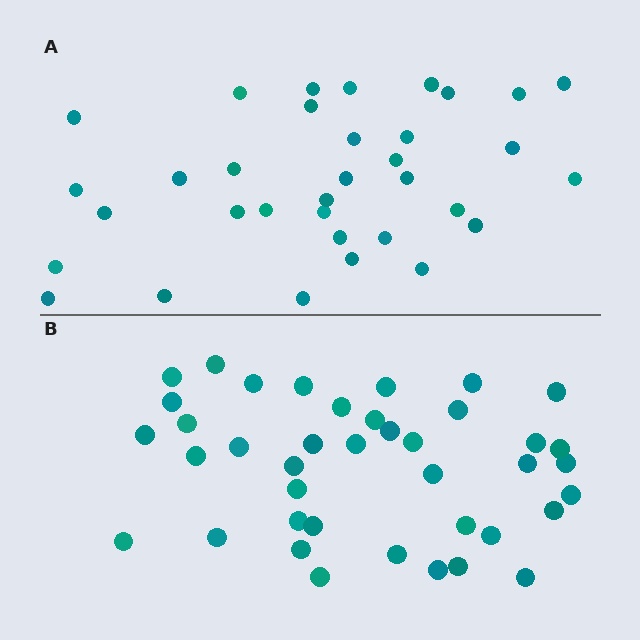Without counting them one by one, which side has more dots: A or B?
Region B (the bottom region) has more dots.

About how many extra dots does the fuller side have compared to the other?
Region B has about 6 more dots than region A.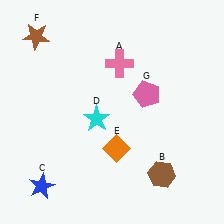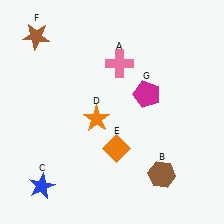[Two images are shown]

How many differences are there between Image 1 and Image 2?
There are 2 differences between the two images.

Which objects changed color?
D changed from cyan to orange. G changed from pink to magenta.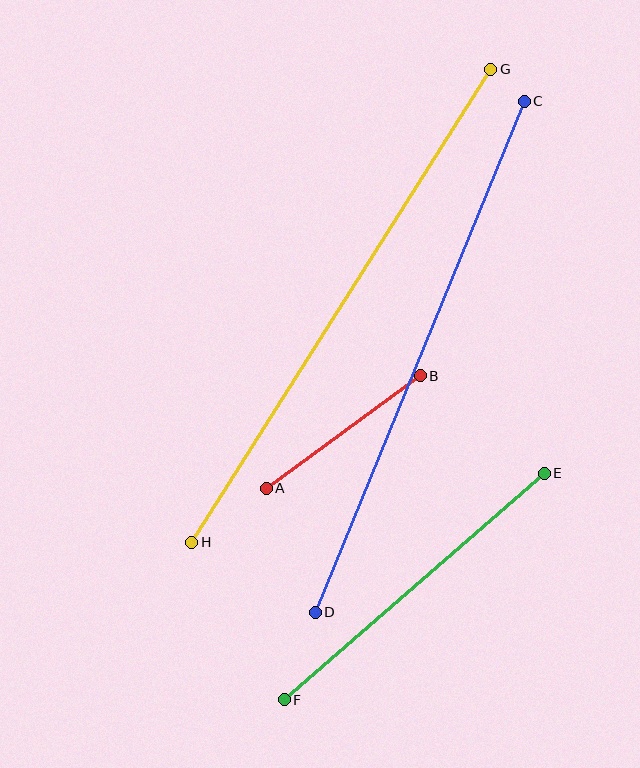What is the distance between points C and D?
The distance is approximately 552 pixels.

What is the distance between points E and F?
The distance is approximately 345 pixels.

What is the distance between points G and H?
The distance is approximately 559 pixels.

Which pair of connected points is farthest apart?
Points G and H are farthest apart.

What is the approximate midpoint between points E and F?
The midpoint is at approximately (414, 587) pixels.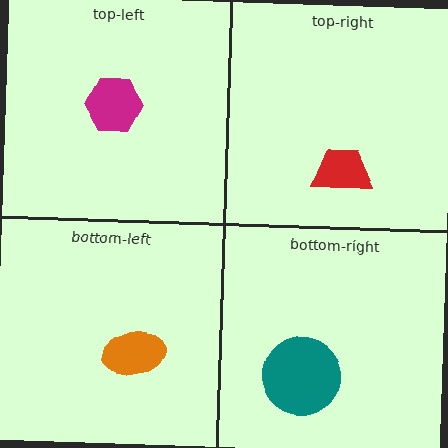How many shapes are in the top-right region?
1.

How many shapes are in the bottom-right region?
1.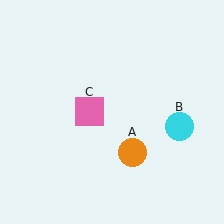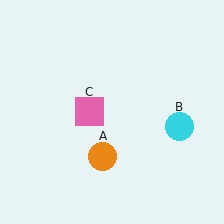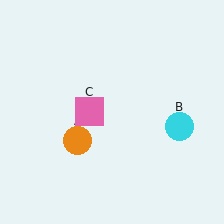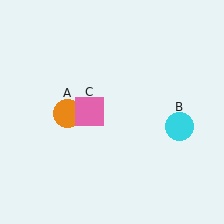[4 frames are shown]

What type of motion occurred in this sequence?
The orange circle (object A) rotated clockwise around the center of the scene.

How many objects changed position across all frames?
1 object changed position: orange circle (object A).